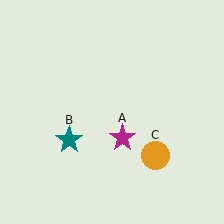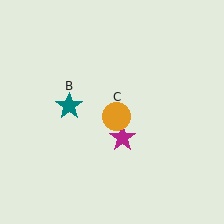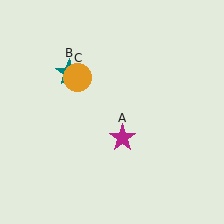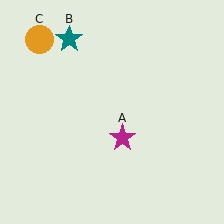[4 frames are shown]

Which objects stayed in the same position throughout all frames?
Magenta star (object A) remained stationary.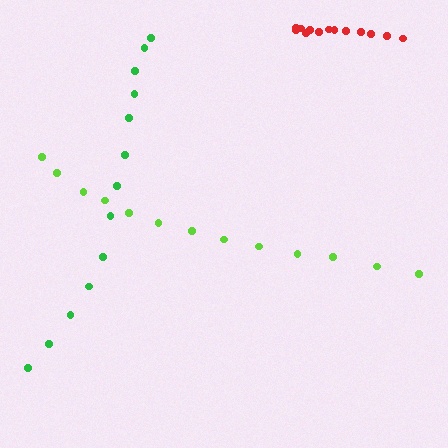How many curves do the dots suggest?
There are 3 distinct paths.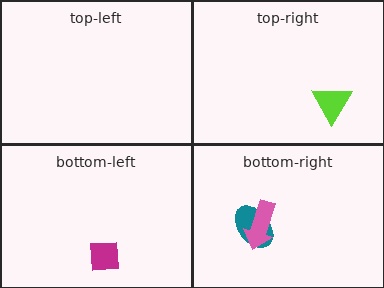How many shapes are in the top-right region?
1.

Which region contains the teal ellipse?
The bottom-right region.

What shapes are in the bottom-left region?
The magenta square.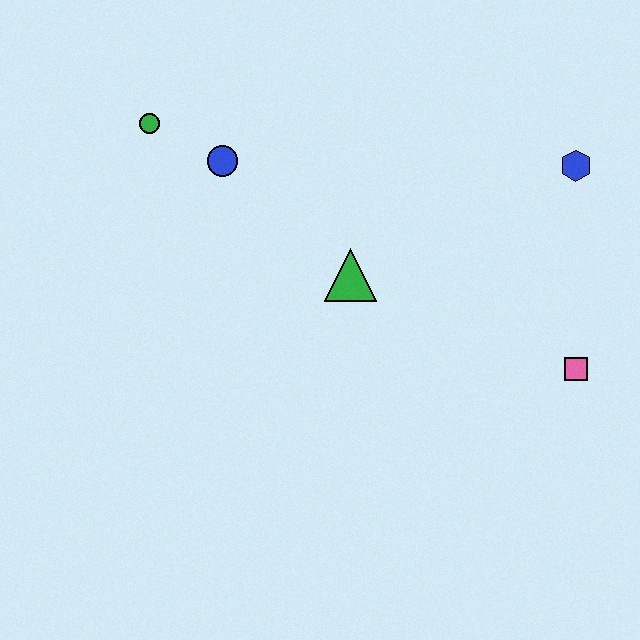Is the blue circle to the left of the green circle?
No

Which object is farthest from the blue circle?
The pink square is farthest from the blue circle.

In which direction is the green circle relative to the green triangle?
The green circle is to the left of the green triangle.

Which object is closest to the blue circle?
The green circle is closest to the blue circle.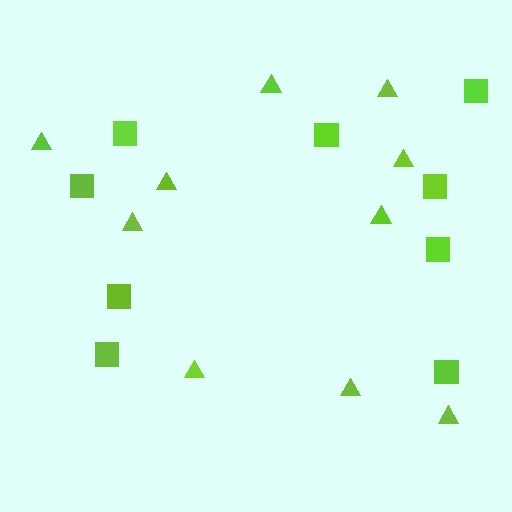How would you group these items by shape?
There are 2 groups: one group of squares (9) and one group of triangles (10).